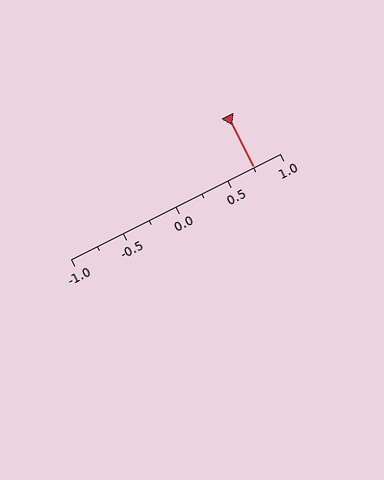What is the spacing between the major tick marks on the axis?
The major ticks are spaced 0.5 apart.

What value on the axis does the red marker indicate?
The marker indicates approximately 0.75.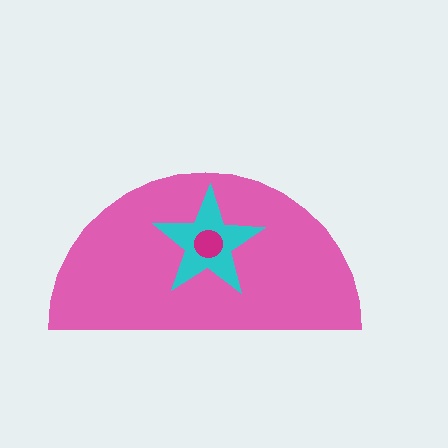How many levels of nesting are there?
3.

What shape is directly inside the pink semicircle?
The cyan star.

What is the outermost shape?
The pink semicircle.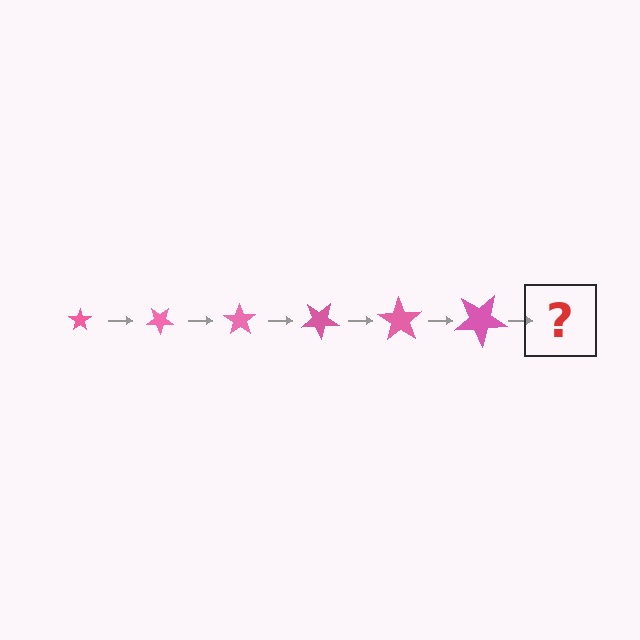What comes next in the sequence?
The next element should be a star, larger than the previous one and rotated 210 degrees from the start.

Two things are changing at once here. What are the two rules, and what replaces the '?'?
The two rules are that the star grows larger each step and it rotates 35 degrees each step. The '?' should be a star, larger than the previous one and rotated 210 degrees from the start.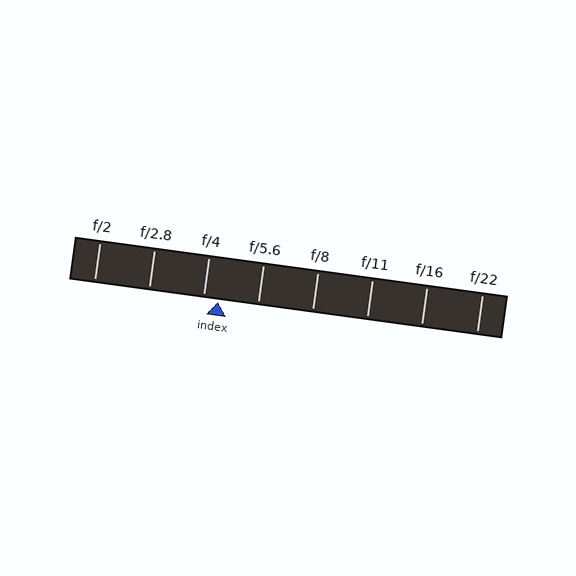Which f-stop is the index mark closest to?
The index mark is closest to f/4.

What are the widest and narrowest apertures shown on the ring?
The widest aperture shown is f/2 and the narrowest is f/22.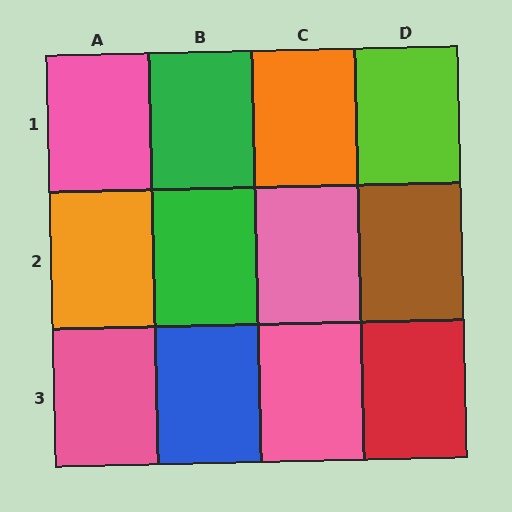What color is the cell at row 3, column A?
Pink.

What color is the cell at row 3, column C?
Pink.